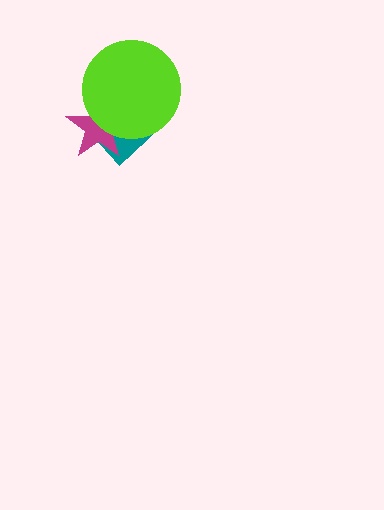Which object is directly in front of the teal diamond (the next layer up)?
The magenta star is directly in front of the teal diamond.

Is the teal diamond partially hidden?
Yes, it is partially covered by another shape.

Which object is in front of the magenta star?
The lime circle is in front of the magenta star.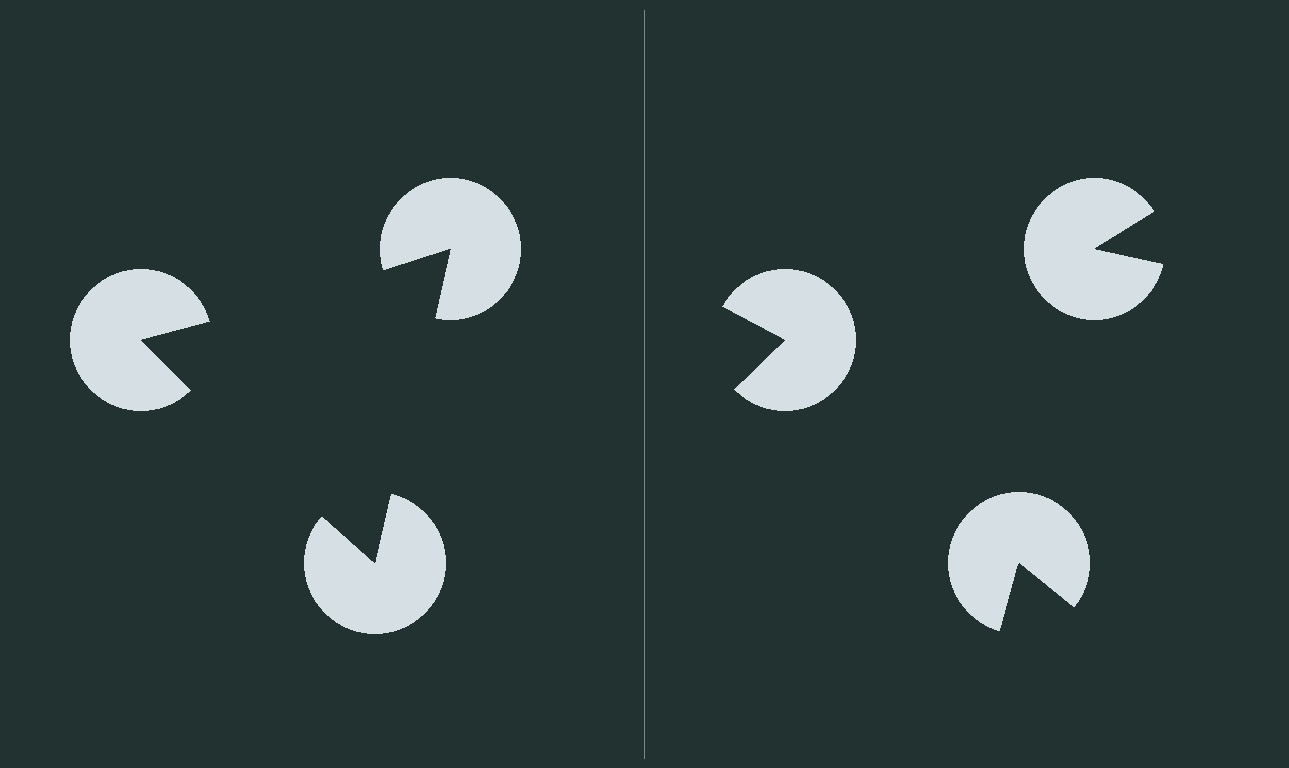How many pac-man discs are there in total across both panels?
6 — 3 on each side.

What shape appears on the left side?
An illusory triangle.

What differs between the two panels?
The pac-man discs are positioned identically on both sides; only the wedge orientations differ. On the left they align to a triangle; on the right they are misaligned.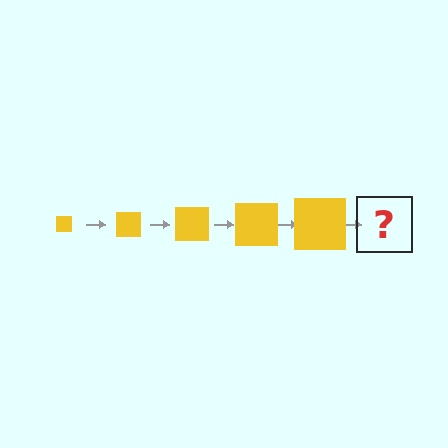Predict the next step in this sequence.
The next step is a yellow square, larger than the previous one.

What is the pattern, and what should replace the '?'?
The pattern is that the square gets progressively larger each step. The '?' should be a yellow square, larger than the previous one.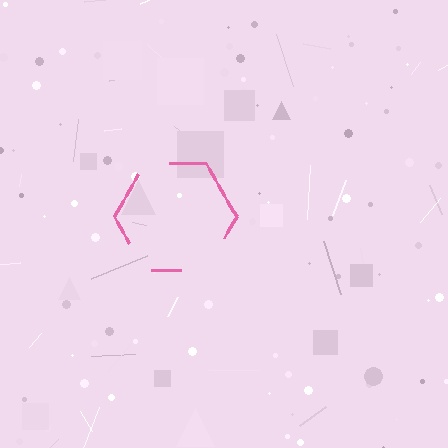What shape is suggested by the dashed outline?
The dashed outline suggests a hexagon.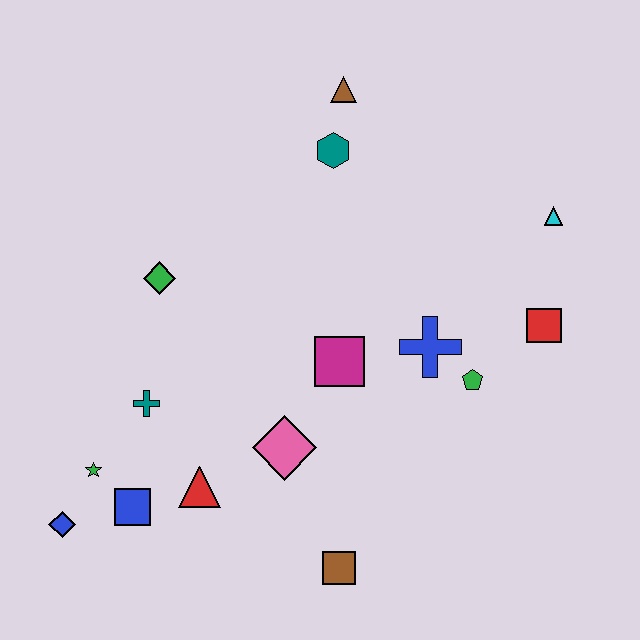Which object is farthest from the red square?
The blue diamond is farthest from the red square.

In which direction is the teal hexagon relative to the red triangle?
The teal hexagon is above the red triangle.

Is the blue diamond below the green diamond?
Yes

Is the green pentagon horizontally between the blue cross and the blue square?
No